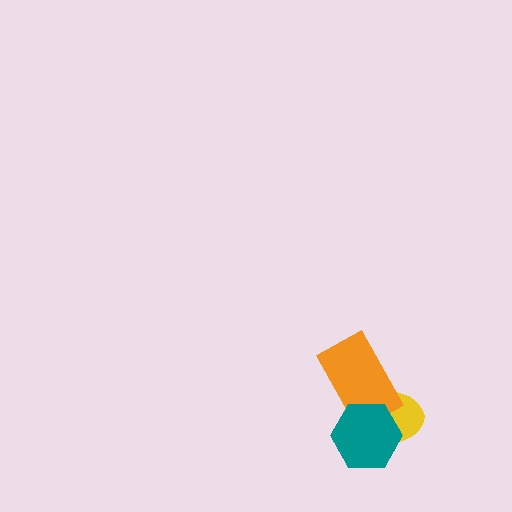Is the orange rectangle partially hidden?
Yes, it is partially covered by another shape.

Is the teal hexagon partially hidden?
No, no other shape covers it.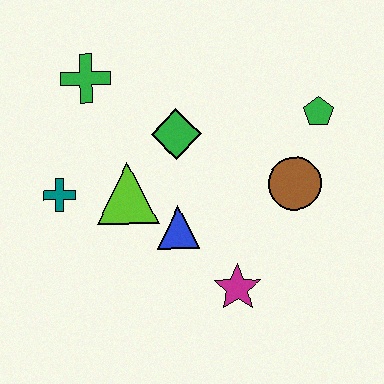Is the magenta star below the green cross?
Yes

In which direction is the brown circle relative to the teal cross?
The brown circle is to the right of the teal cross.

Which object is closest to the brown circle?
The green pentagon is closest to the brown circle.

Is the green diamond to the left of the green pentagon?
Yes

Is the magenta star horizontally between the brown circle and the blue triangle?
Yes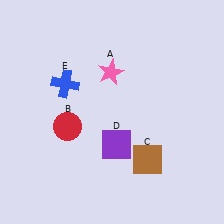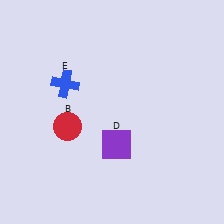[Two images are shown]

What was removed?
The pink star (A), the brown square (C) were removed in Image 2.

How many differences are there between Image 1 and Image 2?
There are 2 differences between the two images.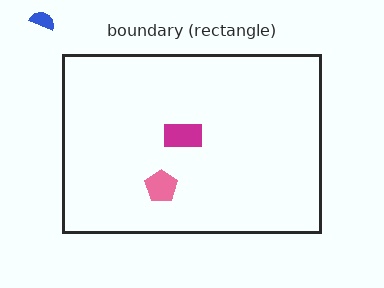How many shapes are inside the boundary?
2 inside, 1 outside.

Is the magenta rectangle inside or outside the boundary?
Inside.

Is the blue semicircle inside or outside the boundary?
Outside.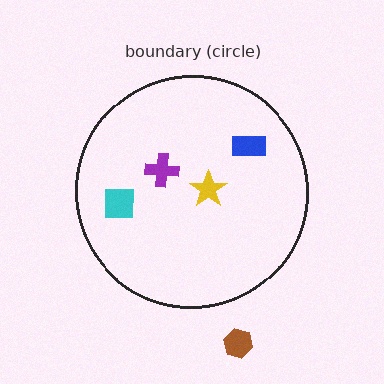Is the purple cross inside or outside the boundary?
Inside.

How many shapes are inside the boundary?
4 inside, 1 outside.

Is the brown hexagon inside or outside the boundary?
Outside.